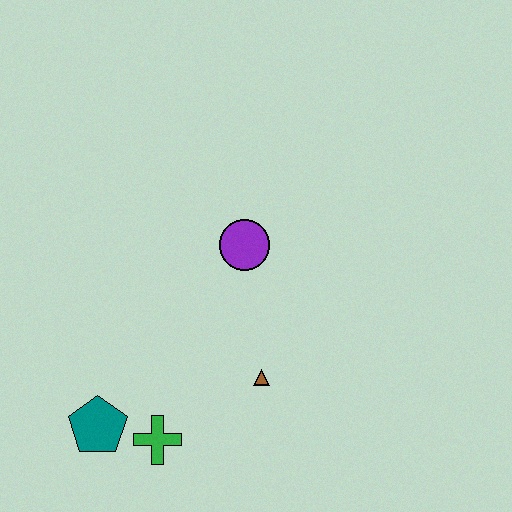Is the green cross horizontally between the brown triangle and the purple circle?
No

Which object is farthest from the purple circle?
The teal pentagon is farthest from the purple circle.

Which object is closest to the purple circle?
The brown triangle is closest to the purple circle.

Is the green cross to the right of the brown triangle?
No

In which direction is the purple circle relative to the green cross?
The purple circle is above the green cross.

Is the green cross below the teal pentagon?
Yes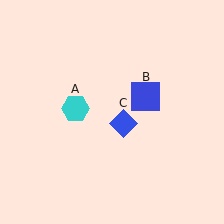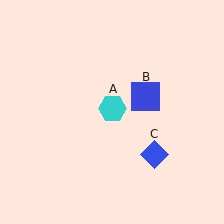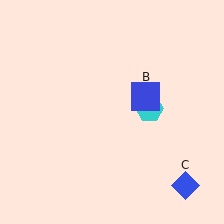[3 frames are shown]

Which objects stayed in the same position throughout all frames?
Blue square (object B) remained stationary.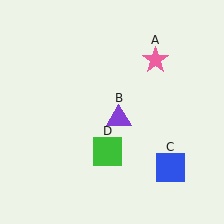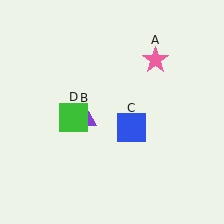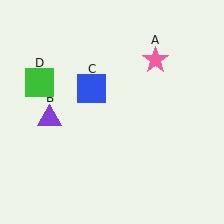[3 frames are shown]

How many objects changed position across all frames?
3 objects changed position: purple triangle (object B), blue square (object C), green square (object D).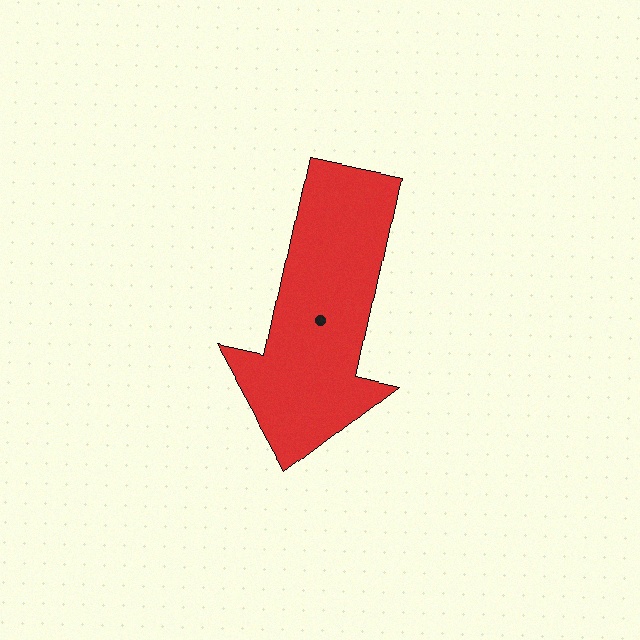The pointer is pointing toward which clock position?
Roughly 6 o'clock.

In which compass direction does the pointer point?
South.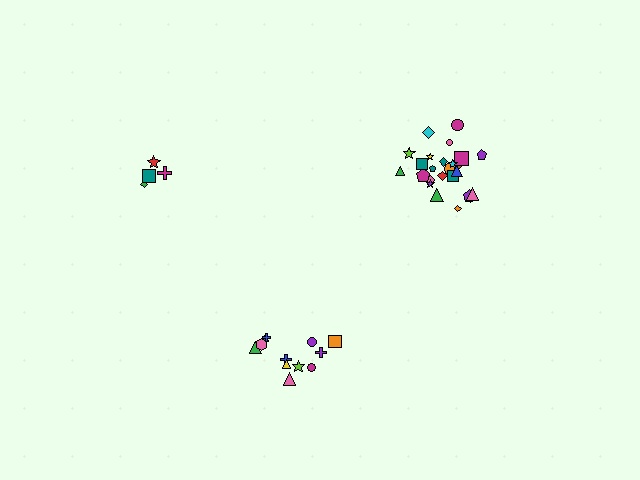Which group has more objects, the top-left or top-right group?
The top-right group.